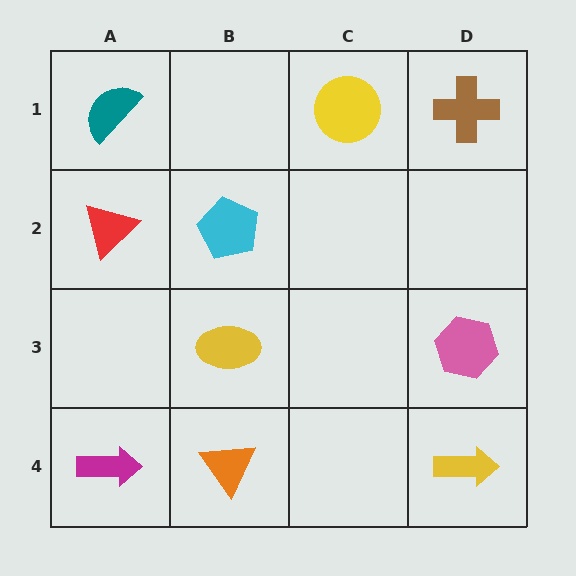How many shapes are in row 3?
2 shapes.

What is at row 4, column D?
A yellow arrow.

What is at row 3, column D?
A pink hexagon.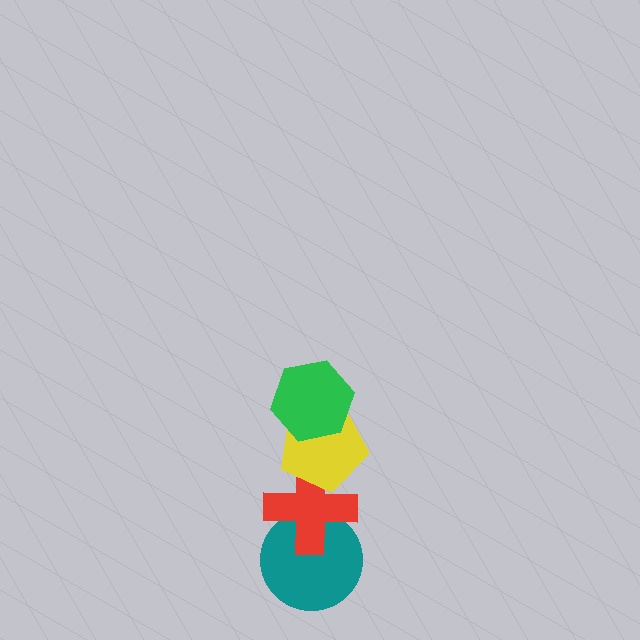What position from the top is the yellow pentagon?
The yellow pentagon is 2nd from the top.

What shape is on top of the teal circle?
The red cross is on top of the teal circle.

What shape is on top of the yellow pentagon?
The green hexagon is on top of the yellow pentagon.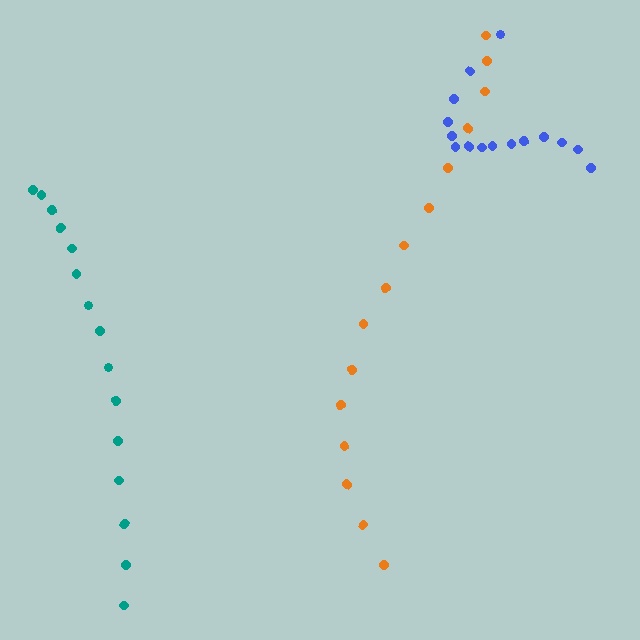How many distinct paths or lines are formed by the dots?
There are 3 distinct paths.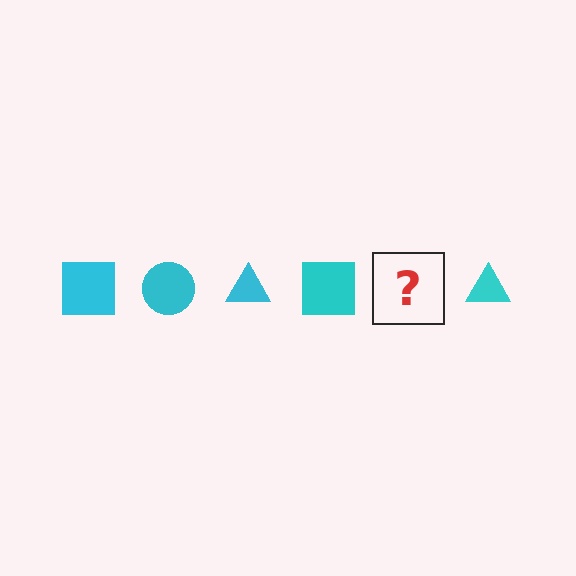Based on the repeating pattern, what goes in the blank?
The blank should be a cyan circle.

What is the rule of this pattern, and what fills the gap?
The rule is that the pattern cycles through square, circle, triangle shapes in cyan. The gap should be filled with a cyan circle.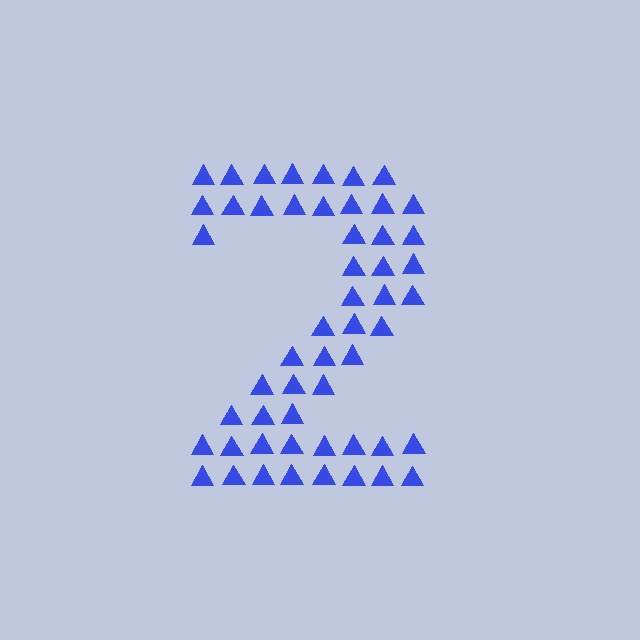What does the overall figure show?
The overall figure shows the digit 2.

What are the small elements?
The small elements are triangles.